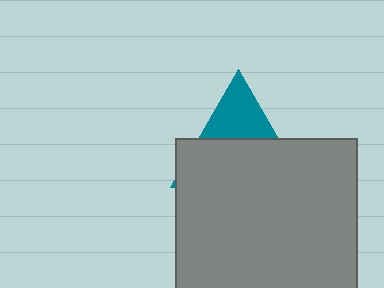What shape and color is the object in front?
The object in front is a gray square.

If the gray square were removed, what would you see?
You would see the complete teal triangle.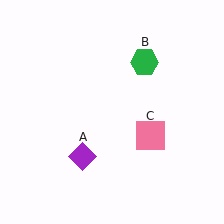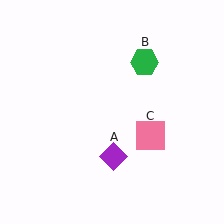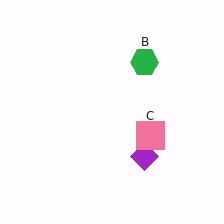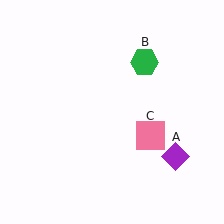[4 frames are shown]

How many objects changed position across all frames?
1 object changed position: purple diamond (object A).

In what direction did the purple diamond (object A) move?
The purple diamond (object A) moved right.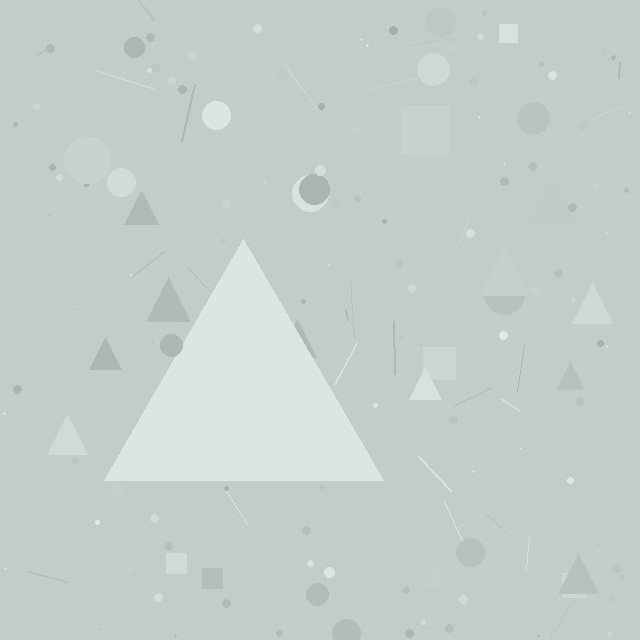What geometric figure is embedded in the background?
A triangle is embedded in the background.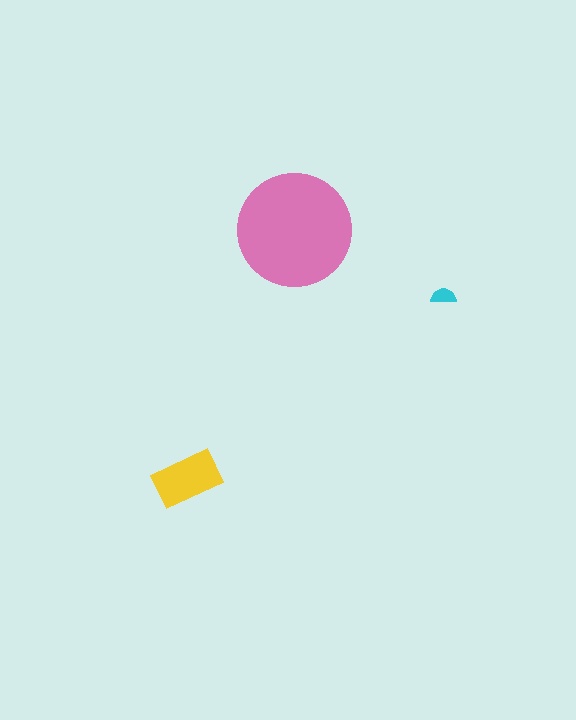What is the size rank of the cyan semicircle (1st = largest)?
3rd.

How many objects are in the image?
There are 3 objects in the image.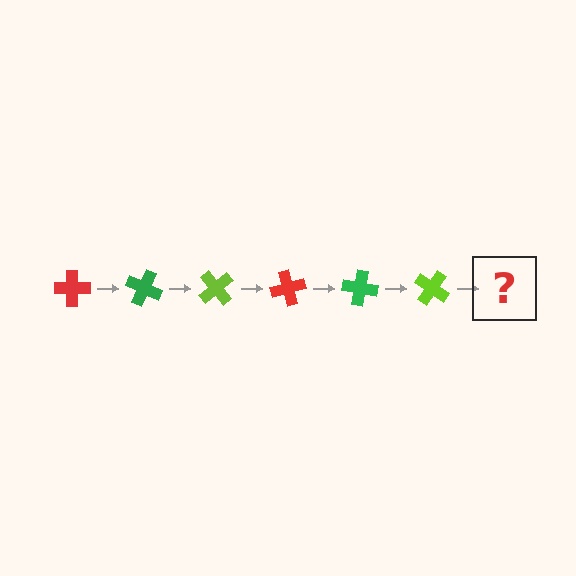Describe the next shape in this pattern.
It should be a red cross, rotated 150 degrees from the start.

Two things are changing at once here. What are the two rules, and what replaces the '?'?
The two rules are that it rotates 25 degrees each step and the color cycles through red, green, and lime. The '?' should be a red cross, rotated 150 degrees from the start.